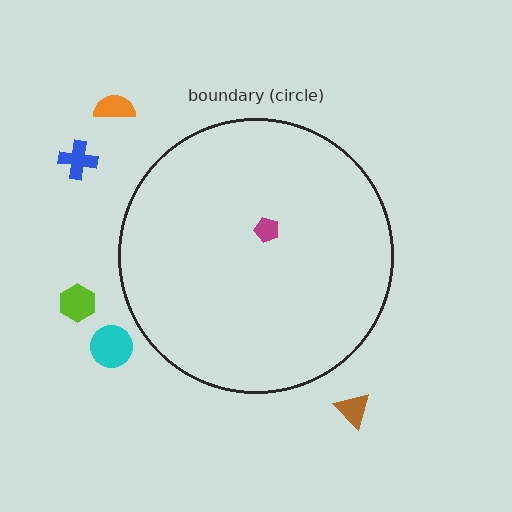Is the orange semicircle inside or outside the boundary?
Outside.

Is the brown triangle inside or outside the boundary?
Outside.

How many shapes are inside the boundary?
1 inside, 5 outside.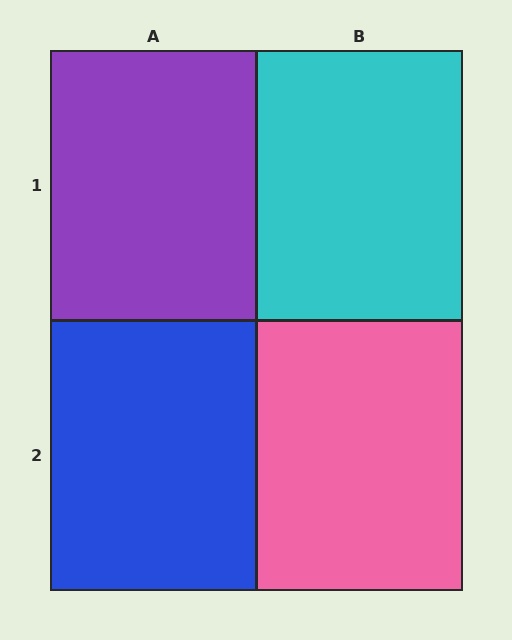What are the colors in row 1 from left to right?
Purple, cyan.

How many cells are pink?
1 cell is pink.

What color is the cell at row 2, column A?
Blue.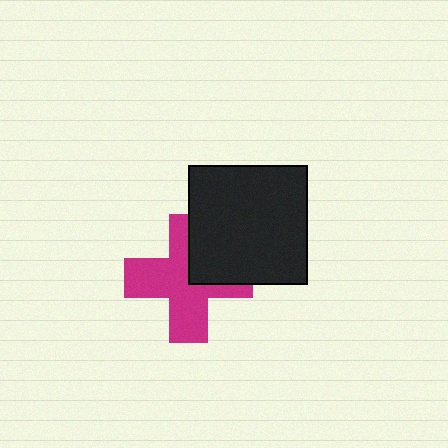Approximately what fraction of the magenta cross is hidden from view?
Roughly 32% of the magenta cross is hidden behind the black square.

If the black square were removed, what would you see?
You would see the complete magenta cross.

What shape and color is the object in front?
The object in front is a black square.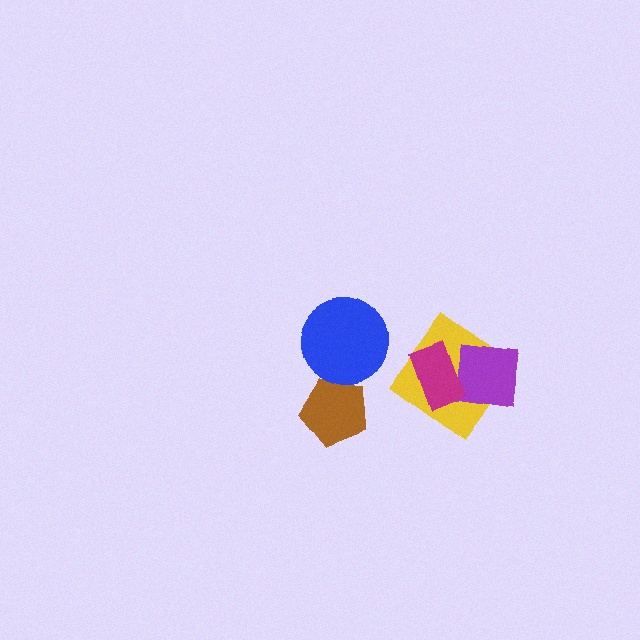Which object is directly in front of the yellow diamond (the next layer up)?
The purple square is directly in front of the yellow diamond.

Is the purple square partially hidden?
Yes, it is partially covered by another shape.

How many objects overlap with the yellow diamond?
2 objects overlap with the yellow diamond.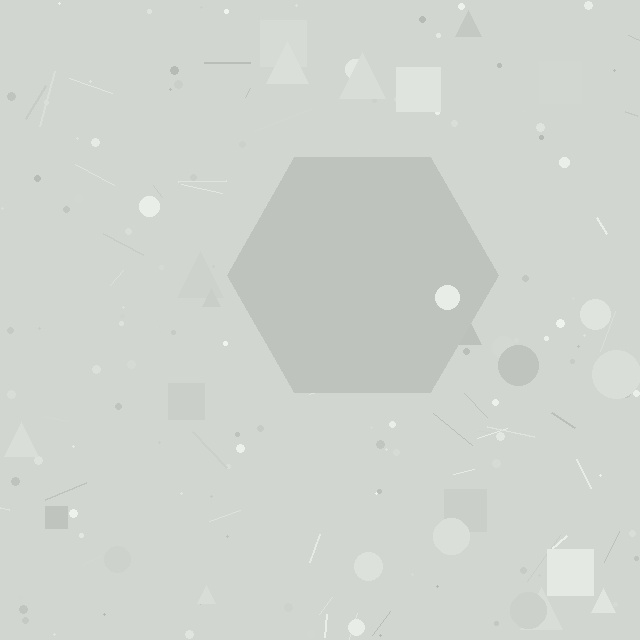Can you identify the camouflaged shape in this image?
The camouflaged shape is a hexagon.